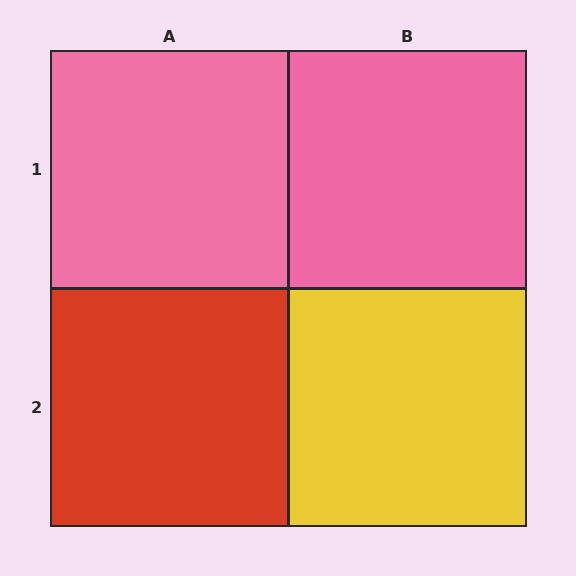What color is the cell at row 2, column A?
Red.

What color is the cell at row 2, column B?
Yellow.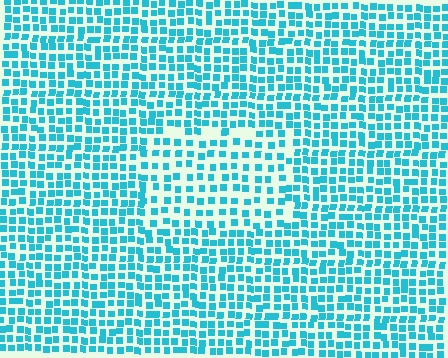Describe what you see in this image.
The image contains small cyan elements arranged at two different densities. A rectangle-shaped region is visible where the elements are less densely packed than the surrounding area.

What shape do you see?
I see a rectangle.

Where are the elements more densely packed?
The elements are more densely packed outside the rectangle boundary.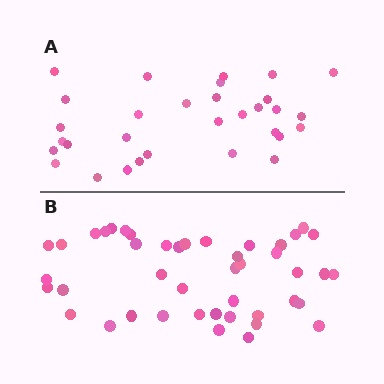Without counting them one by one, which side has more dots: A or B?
Region B (the bottom region) has more dots.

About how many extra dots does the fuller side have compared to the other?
Region B has approximately 15 more dots than region A.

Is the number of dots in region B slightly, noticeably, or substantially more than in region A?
Region B has noticeably more, but not dramatically so. The ratio is roughly 1.4 to 1.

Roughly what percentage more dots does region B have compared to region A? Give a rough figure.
About 40% more.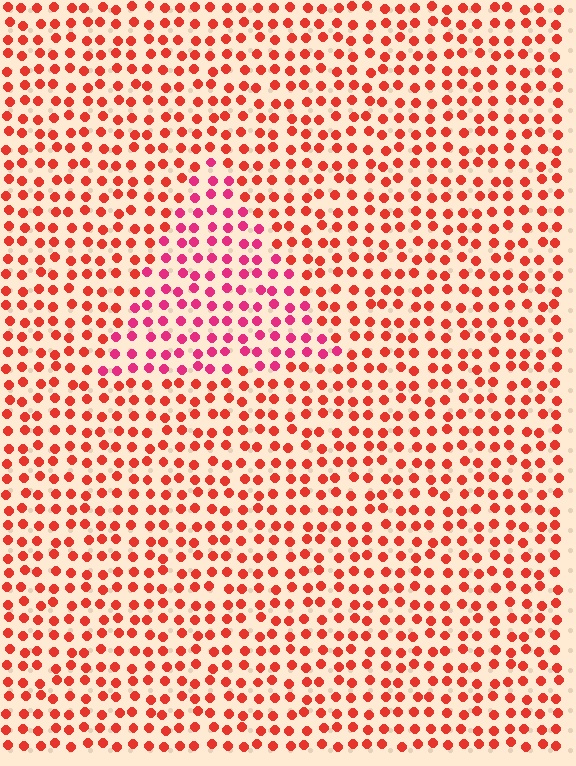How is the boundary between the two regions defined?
The boundary is defined purely by a slight shift in hue (about 31 degrees). Spacing, size, and orientation are identical on both sides.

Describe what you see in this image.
The image is filled with small red elements in a uniform arrangement. A triangle-shaped region is visible where the elements are tinted to a slightly different hue, forming a subtle color boundary.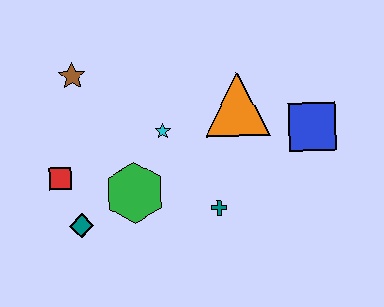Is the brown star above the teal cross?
Yes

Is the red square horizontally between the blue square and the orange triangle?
No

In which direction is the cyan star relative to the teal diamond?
The cyan star is above the teal diamond.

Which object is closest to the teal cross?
The green hexagon is closest to the teal cross.